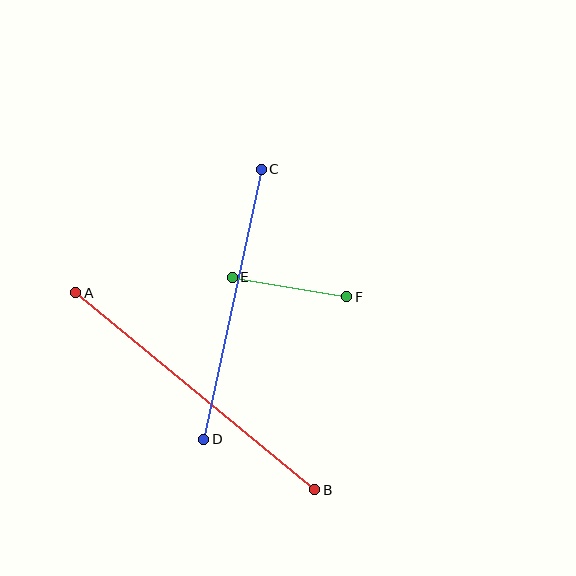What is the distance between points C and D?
The distance is approximately 276 pixels.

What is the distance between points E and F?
The distance is approximately 116 pixels.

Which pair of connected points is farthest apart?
Points A and B are farthest apart.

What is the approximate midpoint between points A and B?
The midpoint is at approximately (195, 391) pixels.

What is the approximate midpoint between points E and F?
The midpoint is at approximately (289, 287) pixels.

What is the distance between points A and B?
The distance is approximately 310 pixels.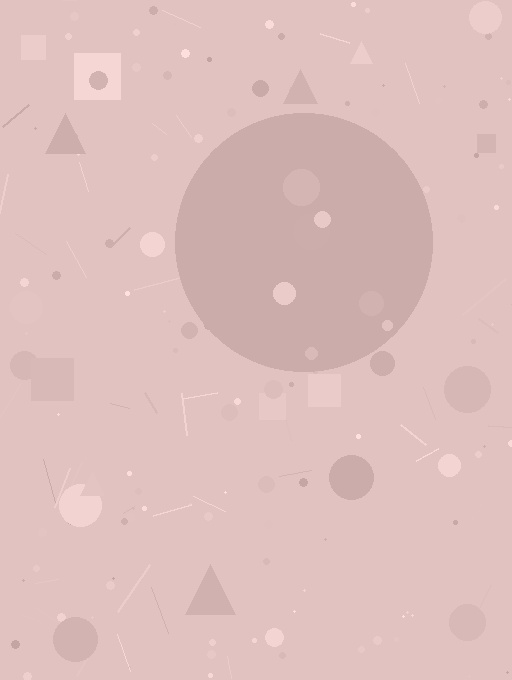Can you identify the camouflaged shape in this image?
The camouflaged shape is a circle.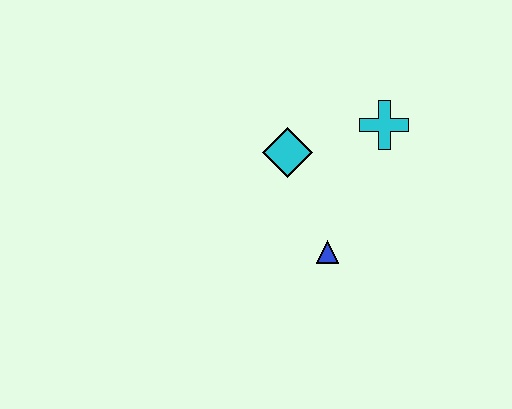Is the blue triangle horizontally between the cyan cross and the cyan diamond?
Yes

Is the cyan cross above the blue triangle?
Yes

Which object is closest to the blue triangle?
The cyan diamond is closest to the blue triangle.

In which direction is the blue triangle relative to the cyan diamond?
The blue triangle is below the cyan diamond.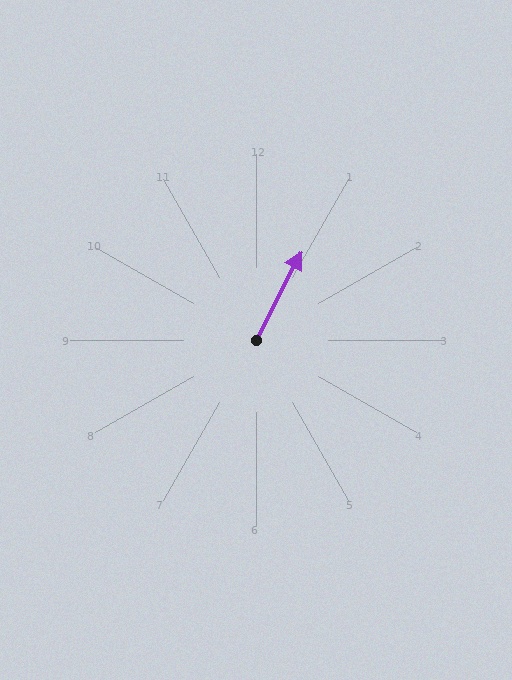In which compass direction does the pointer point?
Northeast.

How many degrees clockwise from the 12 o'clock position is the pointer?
Approximately 27 degrees.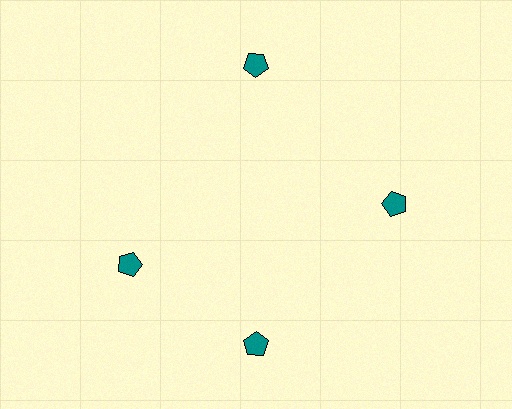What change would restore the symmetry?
The symmetry would be restored by rotating it back into even spacing with its neighbors so that all 4 pentagons sit at equal angles and equal distance from the center.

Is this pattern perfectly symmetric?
No. The 4 teal pentagons are arranged in a ring, but one element near the 9 o'clock position is rotated out of alignment along the ring, breaking the 4-fold rotational symmetry.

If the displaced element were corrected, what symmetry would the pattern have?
It would have 4-fold rotational symmetry — the pattern would map onto itself every 90 degrees.